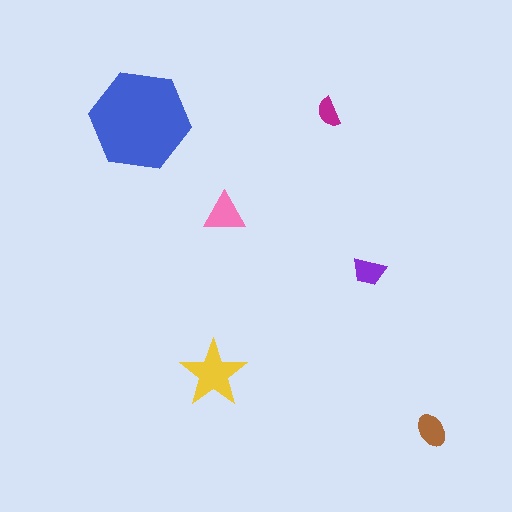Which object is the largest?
The blue hexagon.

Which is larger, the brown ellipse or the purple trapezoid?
The brown ellipse.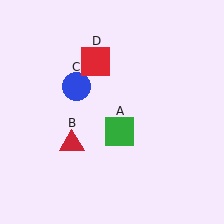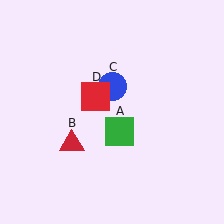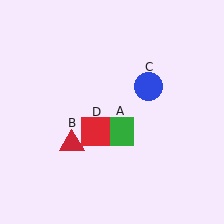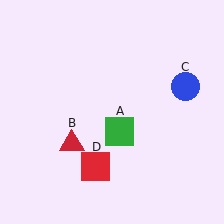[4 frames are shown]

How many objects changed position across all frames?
2 objects changed position: blue circle (object C), red square (object D).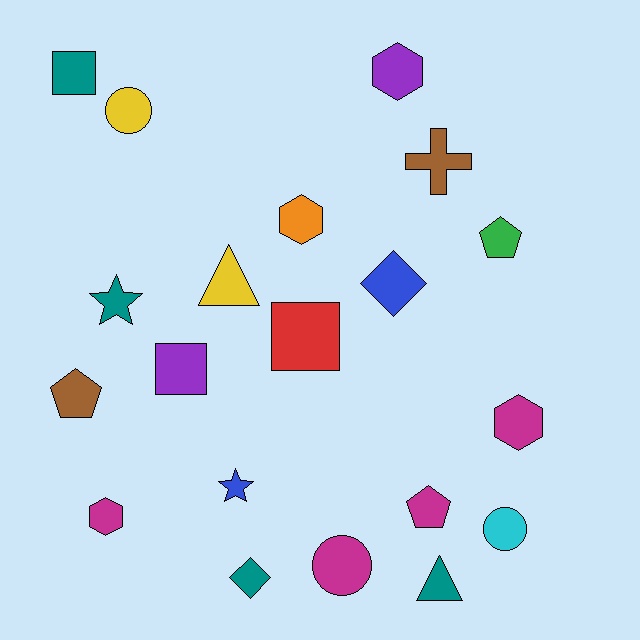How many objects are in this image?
There are 20 objects.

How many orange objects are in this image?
There is 1 orange object.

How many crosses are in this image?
There is 1 cross.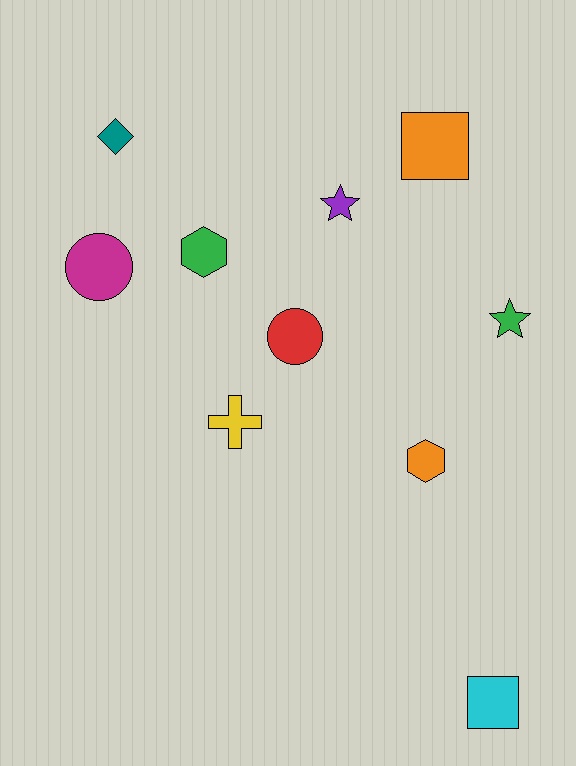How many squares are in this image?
There are 2 squares.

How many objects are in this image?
There are 10 objects.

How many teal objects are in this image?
There is 1 teal object.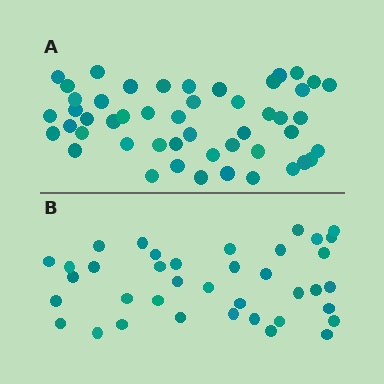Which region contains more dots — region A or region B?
Region A (the top region) has more dots.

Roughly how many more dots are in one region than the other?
Region A has roughly 12 or so more dots than region B.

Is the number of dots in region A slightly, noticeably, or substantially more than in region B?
Region A has noticeably more, but not dramatically so. The ratio is roughly 1.3 to 1.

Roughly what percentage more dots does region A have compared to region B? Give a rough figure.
About 30% more.